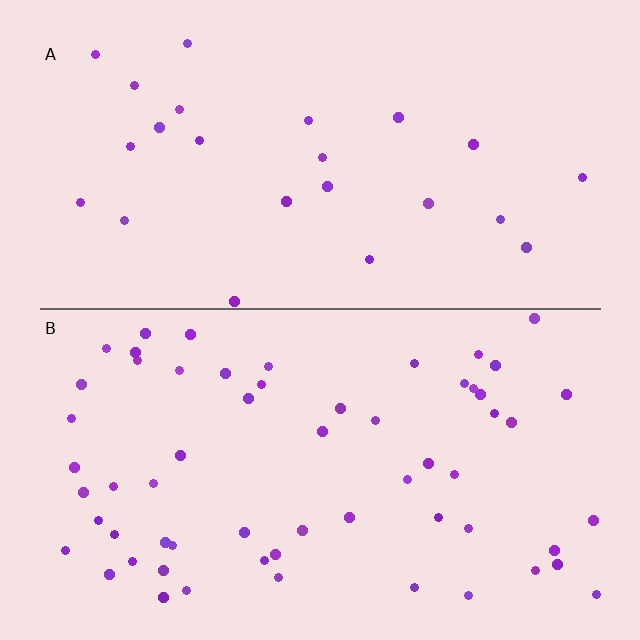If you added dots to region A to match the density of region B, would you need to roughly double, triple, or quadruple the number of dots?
Approximately triple.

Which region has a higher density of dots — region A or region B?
B (the bottom).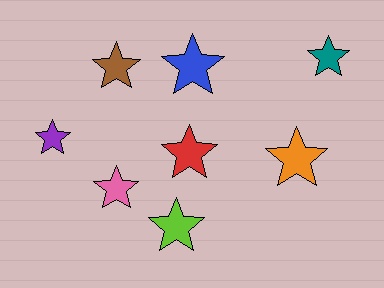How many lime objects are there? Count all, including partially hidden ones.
There is 1 lime object.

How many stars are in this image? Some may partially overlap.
There are 8 stars.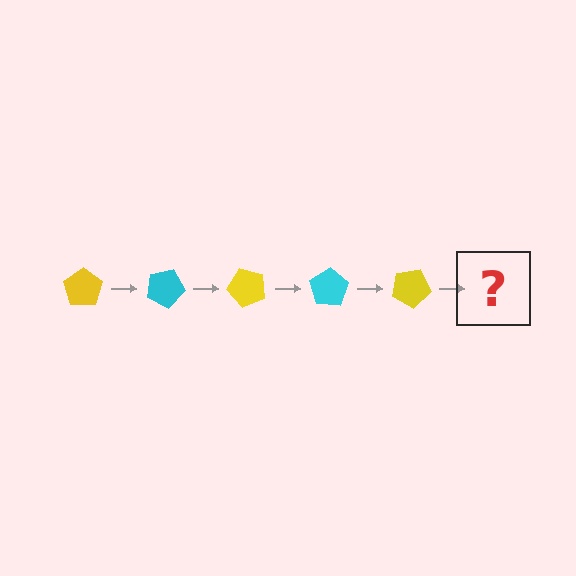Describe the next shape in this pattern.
It should be a cyan pentagon, rotated 125 degrees from the start.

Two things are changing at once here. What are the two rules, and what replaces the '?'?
The two rules are that it rotates 25 degrees each step and the color cycles through yellow and cyan. The '?' should be a cyan pentagon, rotated 125 degrees from the start.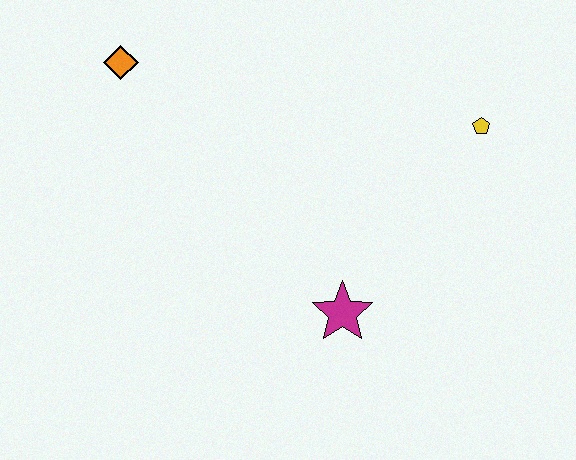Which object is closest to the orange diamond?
The magenta star is closest to the orange diamond.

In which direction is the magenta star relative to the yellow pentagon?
The magenta star is below the yellow pentagon.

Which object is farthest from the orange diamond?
The yellow pentagon is farthest from the orange diamond.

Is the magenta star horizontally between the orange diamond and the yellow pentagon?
Yes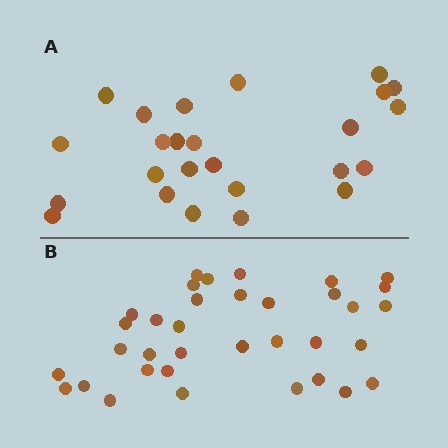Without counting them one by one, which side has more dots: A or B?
Region B (the bottom region) has more dots.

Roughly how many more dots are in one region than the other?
Region B has roughly 10 or so more dots than region A.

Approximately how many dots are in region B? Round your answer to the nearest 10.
About 40 dots. (The exact count is 35, which rounds to 40.)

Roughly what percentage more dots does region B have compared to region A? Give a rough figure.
About 40% more.